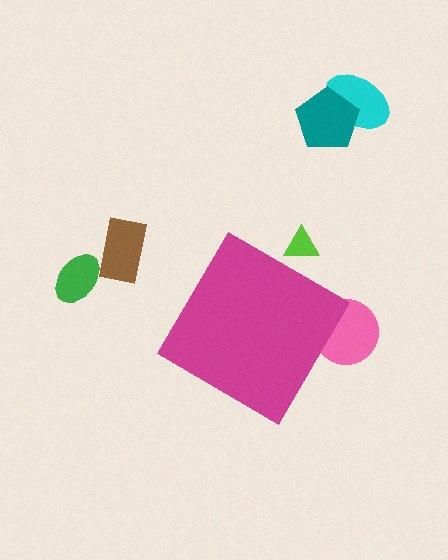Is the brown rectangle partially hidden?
No, the brown rectangle is fully visible.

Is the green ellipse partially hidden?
No, the green ellipse is fully visible.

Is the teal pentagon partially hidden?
No, the teal pentagon is fully visible.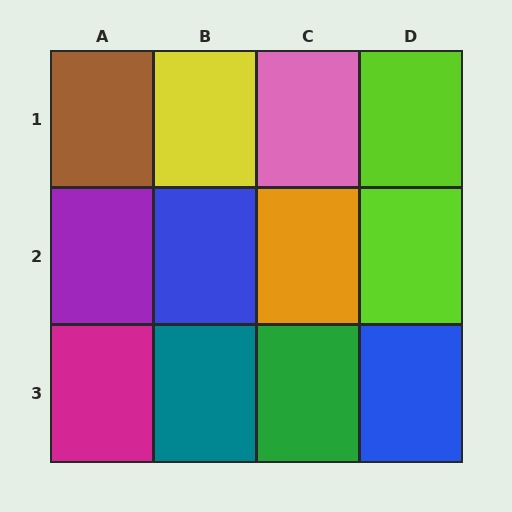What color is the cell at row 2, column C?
Orange.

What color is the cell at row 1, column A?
Brown.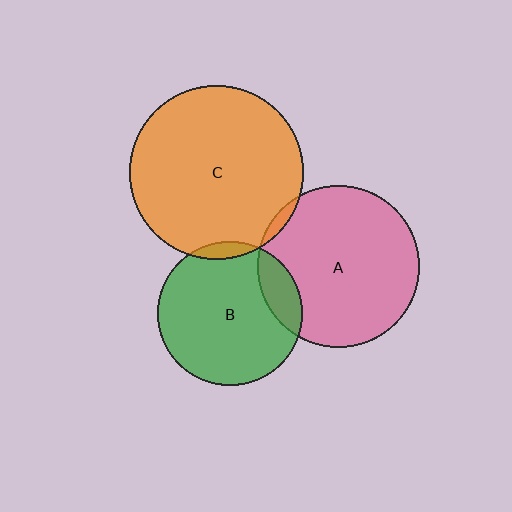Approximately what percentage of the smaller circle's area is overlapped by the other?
Approximately 5%.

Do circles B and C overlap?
Yes.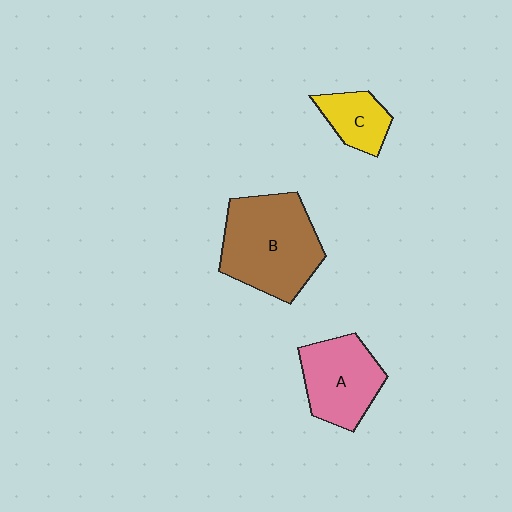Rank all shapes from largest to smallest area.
From largest to smallest: B (brown), A (pink), C (yellow).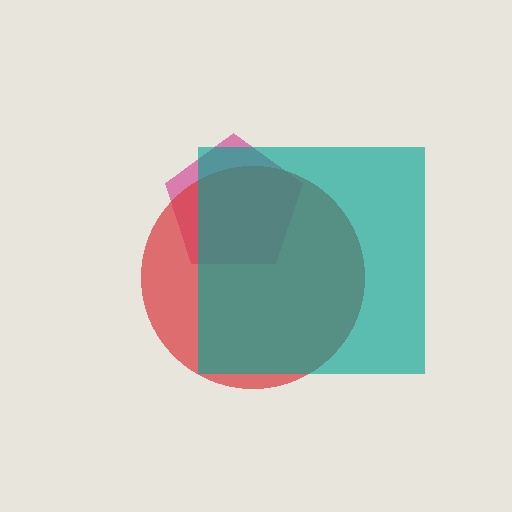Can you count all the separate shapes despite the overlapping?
Yes, there are 3 separate shapes.